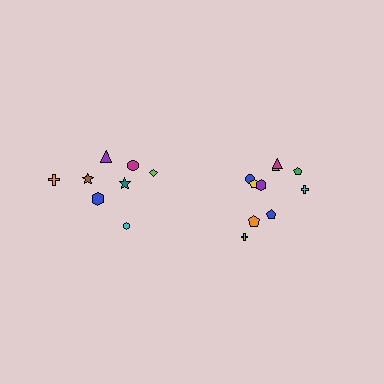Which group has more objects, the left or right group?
The right group.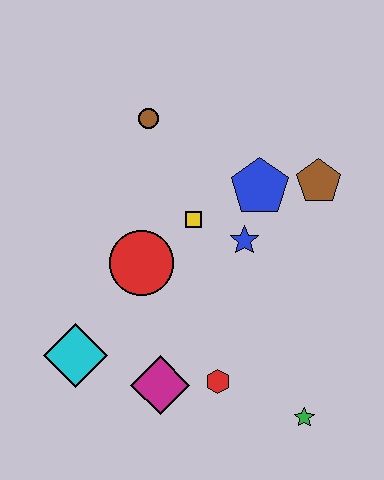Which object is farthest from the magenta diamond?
The brown circle is farthest from the magenta diamond.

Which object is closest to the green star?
The red hexagon is closest to the green star.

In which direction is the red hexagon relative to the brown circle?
The red hexagon is below the brown circle.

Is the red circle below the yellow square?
Yes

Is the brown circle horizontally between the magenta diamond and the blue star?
No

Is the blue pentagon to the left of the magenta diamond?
No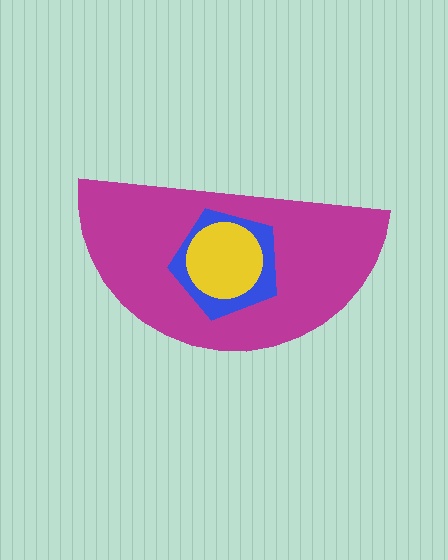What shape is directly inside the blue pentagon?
The yellow circle.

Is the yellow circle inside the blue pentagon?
Yes.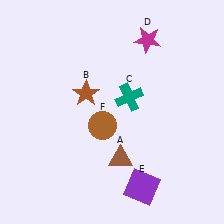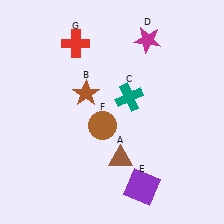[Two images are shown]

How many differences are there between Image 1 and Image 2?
There is 1 difference between the two images.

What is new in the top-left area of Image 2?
A red cross (G) was added in the top-left area of Image 2.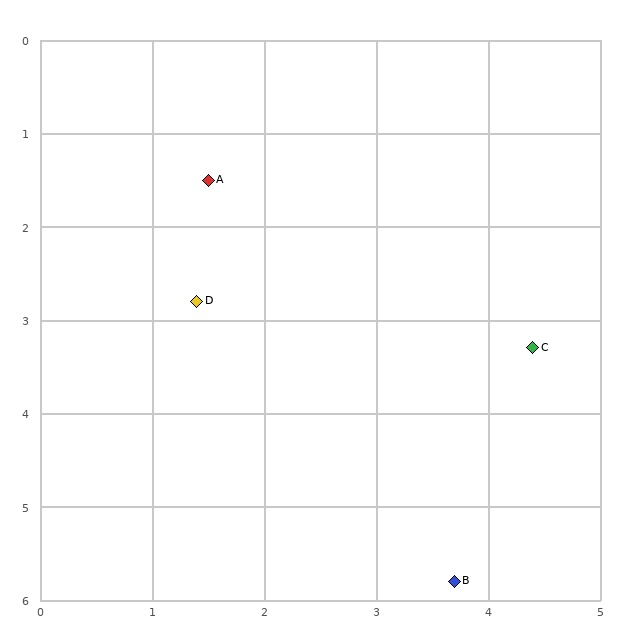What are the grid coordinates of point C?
Point C is at approximately (4.4, 3.3).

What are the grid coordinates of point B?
Point B is at approximately (3.7, 5.8).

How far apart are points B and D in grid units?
Points B and D are about 3.8 grid units apart.